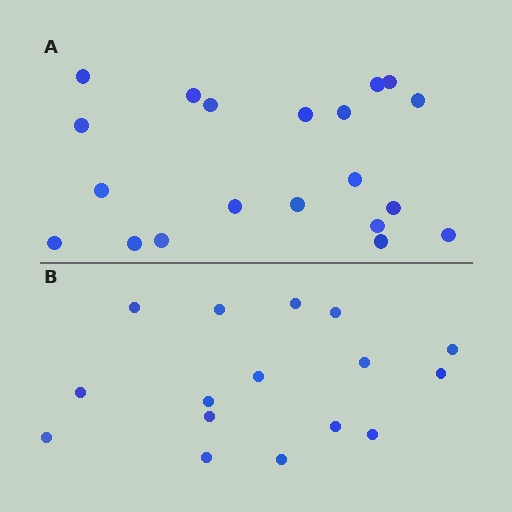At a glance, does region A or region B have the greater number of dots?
Region A (the top region) has more dots.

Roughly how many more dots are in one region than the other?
Region A has about 4 more dots than region B.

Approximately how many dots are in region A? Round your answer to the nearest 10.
About 20 dots.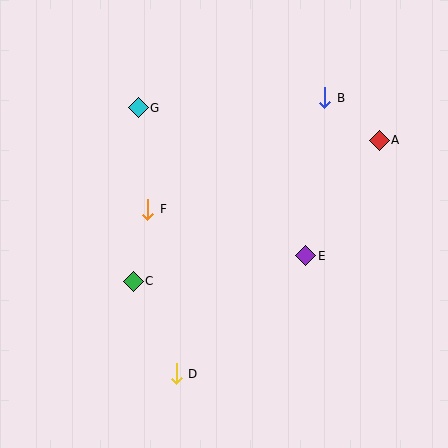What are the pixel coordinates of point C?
Point C is at (133, 281).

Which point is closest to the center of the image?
Point F at (148, 209) is closest to the center.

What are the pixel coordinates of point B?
Point B is at (325, 98).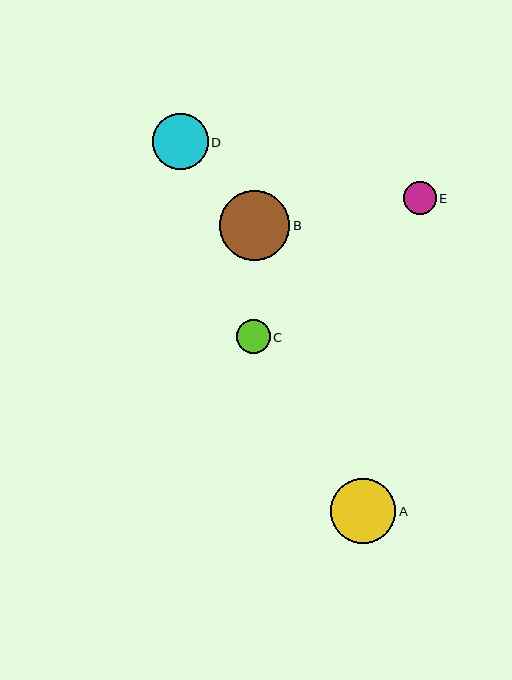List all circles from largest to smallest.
From largest to smallest: B, A, D, C, E.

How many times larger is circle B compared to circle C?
Circle B is approximately 2.1 times the size of circle C.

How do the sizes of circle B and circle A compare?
Circle B and circle A are approximately the same size.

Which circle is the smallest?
Circle E is the smallest with a size of approximately 33 pixels.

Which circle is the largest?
Circle B is the largest with a size of approximately 70 pixels.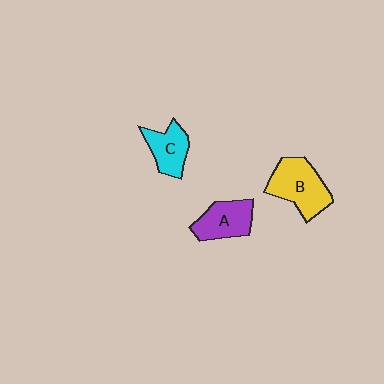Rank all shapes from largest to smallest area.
From largest to smallest: B (yellow), A (purple), C (cyan).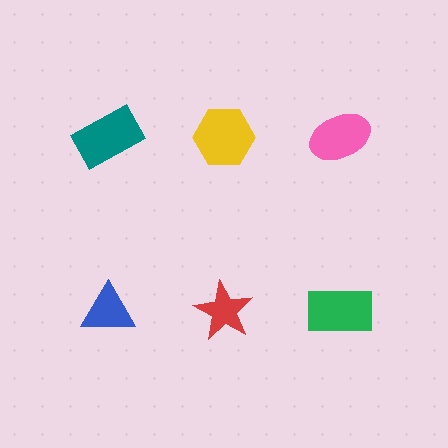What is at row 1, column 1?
A teal rectangle.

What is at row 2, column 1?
A blue triangle.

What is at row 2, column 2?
A red star.